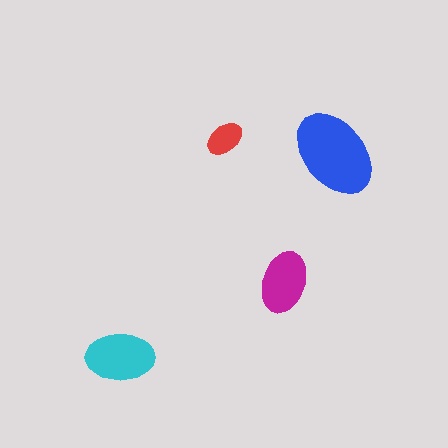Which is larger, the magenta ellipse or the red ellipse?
The magenta one.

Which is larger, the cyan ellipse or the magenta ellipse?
The cyan one.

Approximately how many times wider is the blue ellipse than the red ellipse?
About 2.5 times wider.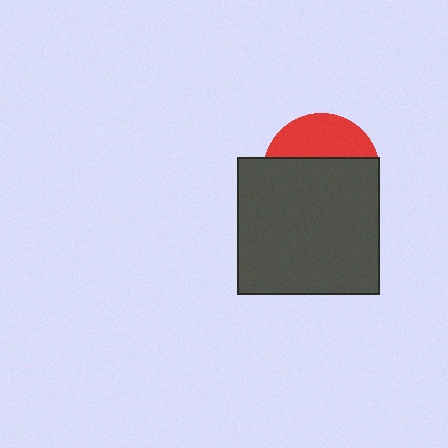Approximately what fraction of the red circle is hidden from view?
Roughly 65% of the red circle is hidden behind the dark gray rectangle.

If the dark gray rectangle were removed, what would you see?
You would see the complete red circle.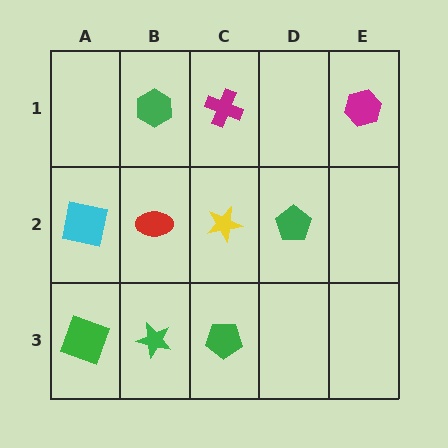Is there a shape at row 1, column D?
No, that cell is empty.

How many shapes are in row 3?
3 shapes.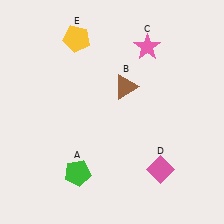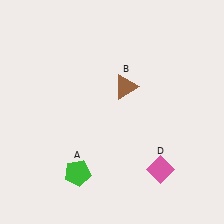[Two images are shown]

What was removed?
The pink star (C), the yellow pentagon (E) were removed in Image 2.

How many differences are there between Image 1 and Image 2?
There are 2 differences between the two images.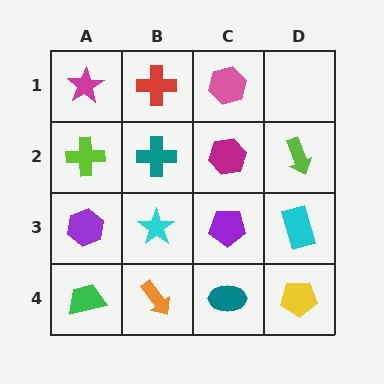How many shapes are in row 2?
4 shapes.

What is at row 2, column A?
A lime cross.